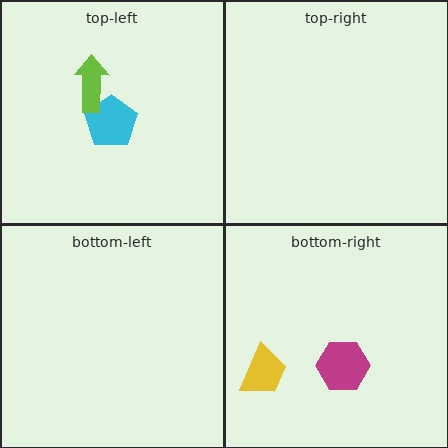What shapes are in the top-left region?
The cyan pentagon, the lime arrow.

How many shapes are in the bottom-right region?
2.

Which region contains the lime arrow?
The top-left region.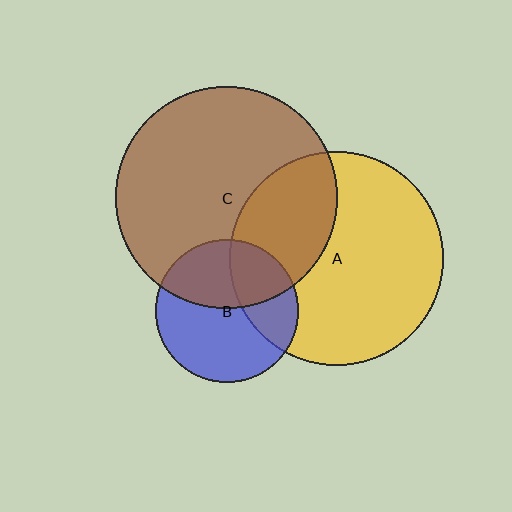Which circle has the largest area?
Circle C (brown).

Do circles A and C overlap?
Yes.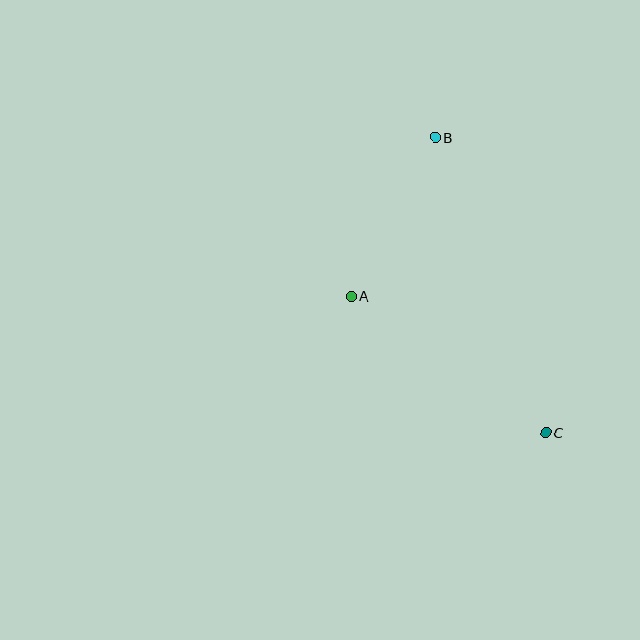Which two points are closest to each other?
Points A and B are closest to each other.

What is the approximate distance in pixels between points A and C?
The distance between A and C is approximately 238 pixels.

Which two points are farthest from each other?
Points B and C are farthest from each other.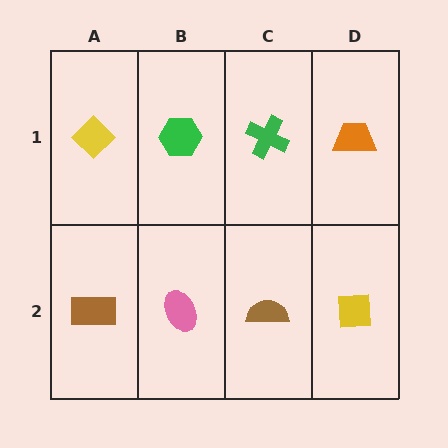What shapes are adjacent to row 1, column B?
A pink ellipse (row 2, column B), a yellow diamond (row 1, column A), a green cross (row 1, column C).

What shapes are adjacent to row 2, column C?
A green cross (row 1, column C), a pink ellipse (row 2, column B), a yellow square (row 2, column D).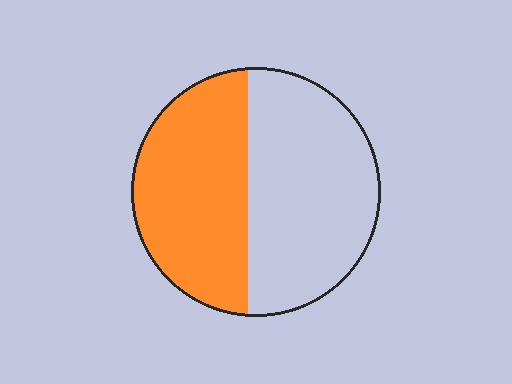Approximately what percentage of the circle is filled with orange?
Approximately 45%.